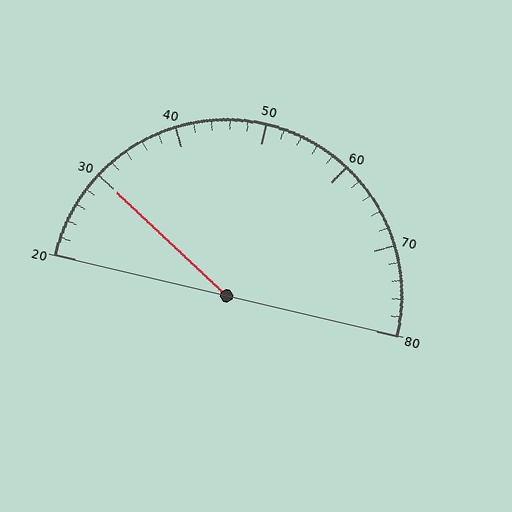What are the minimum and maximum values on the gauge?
The gauge ranges from 20 to 80.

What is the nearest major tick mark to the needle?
The nearest major tick mark is 30.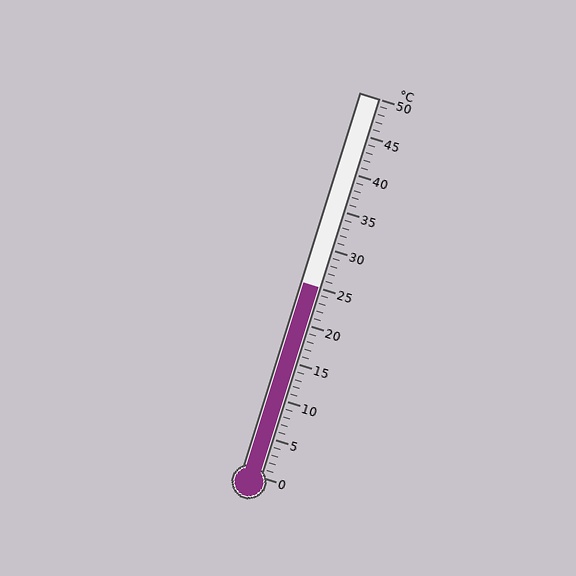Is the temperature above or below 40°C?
The temperature is below 40°C.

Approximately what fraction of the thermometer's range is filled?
The thermometer is filled to approximately 50% of its range.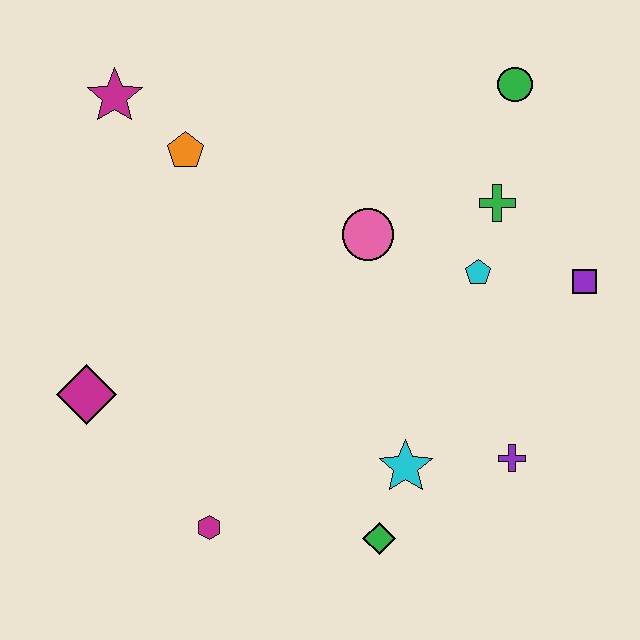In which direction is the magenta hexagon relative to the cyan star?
The magenta hexagon is to the left of the cyan star.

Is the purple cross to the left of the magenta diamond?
No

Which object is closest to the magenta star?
The orange pentagon is closest to the magenta star.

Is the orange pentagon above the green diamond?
Yes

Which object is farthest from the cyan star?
The magenta star is farthest from the cyan star.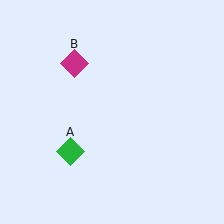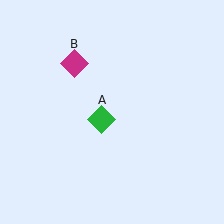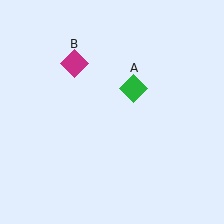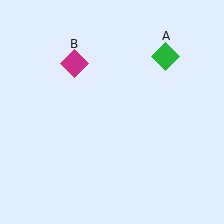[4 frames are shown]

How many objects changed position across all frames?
1 object changed position: green diamond (object A).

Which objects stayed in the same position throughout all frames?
Magenta diamond (object B) remained stationary.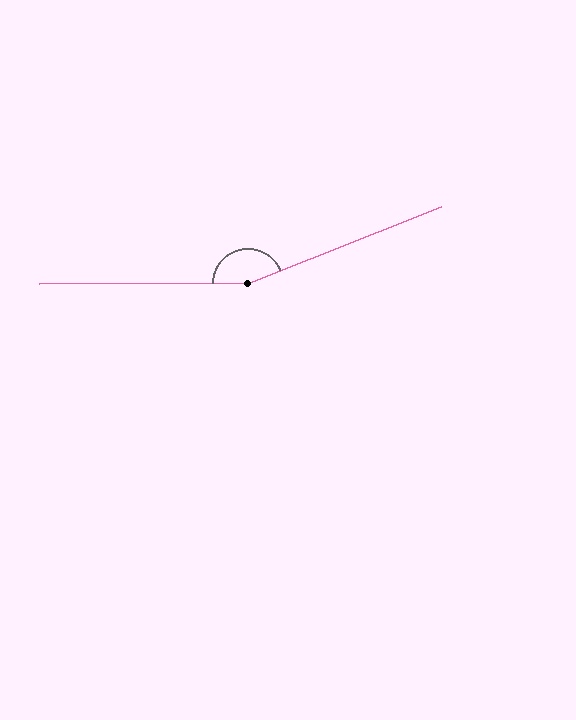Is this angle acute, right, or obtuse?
It is obtuse.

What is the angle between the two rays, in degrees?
Approximately 158 degrees.